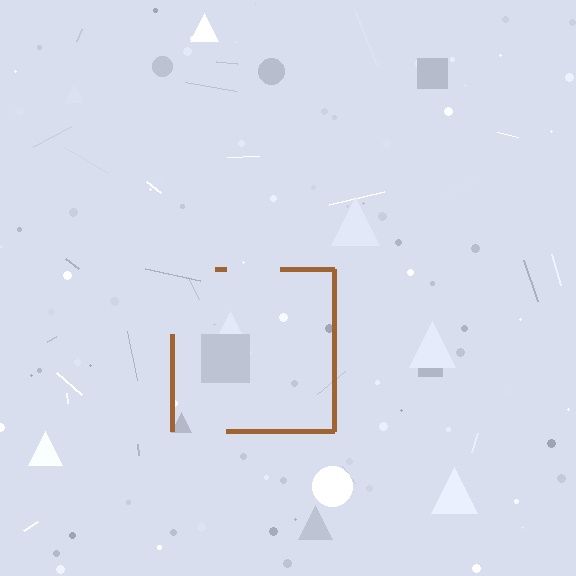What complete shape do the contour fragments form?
The contour fragments form a square.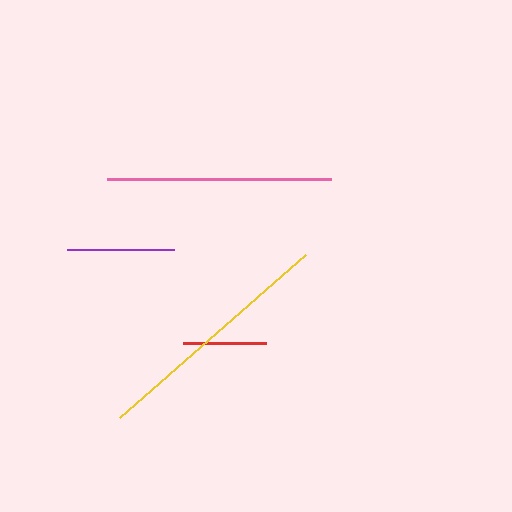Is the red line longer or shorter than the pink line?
The pink line is longer than the red line.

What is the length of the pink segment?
The pink segment is approximately 225 pixels long.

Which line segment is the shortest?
The red line is the shortest at approximately 82 pixels.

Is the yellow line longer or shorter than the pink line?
The yellow line is longer than the pink line.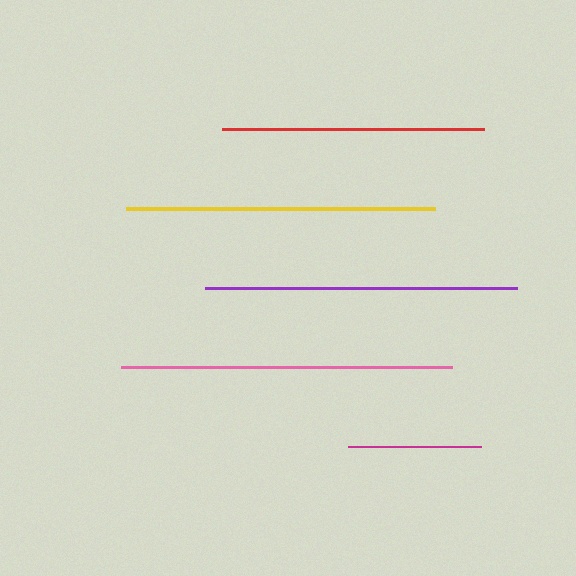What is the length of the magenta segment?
The magenta segment is approximately 134 pixels long.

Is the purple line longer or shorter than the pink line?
The pink line is longer than the purple line.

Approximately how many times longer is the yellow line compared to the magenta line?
The yellow line is approximately 2.3 times the length of the magenta line.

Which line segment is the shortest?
The magenta line is the shortest at approximately 134 pixels.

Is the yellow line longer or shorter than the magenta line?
The yellow line is longer than the magenta line.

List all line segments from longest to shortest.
From longest to shortest: pink, purple, yellow, red, magenta.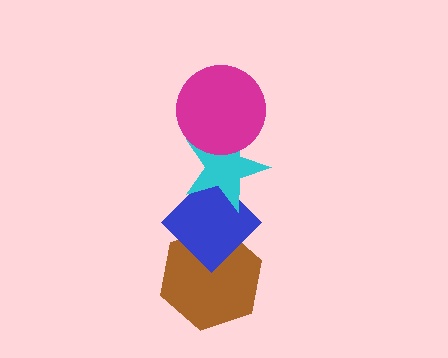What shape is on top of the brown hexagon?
The blue diamond is on top of the brown hexagon.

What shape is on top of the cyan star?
The magenta circle is on top of the cyan star.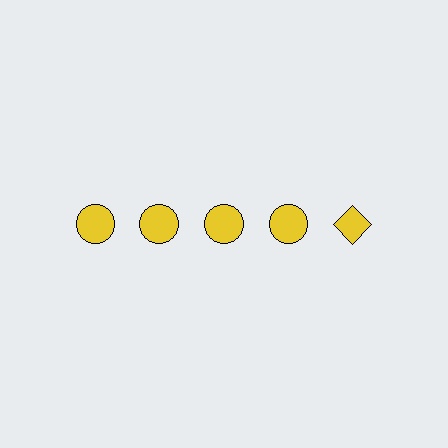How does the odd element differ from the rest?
It has a different shape: diamond instead of circle.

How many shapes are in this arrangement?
There are 5 shapes arranged in a grid pattern.